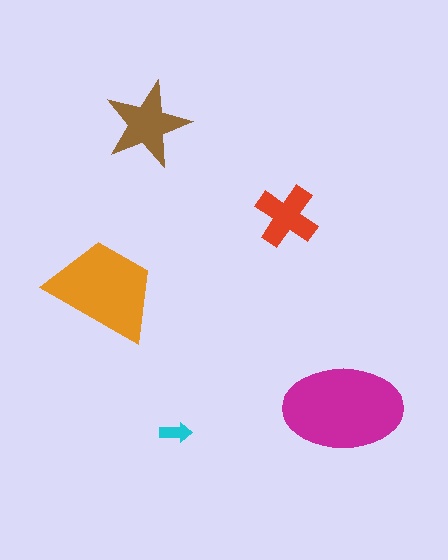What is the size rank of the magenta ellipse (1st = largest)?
1st.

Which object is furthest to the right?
The magenta ellipse is rightmost.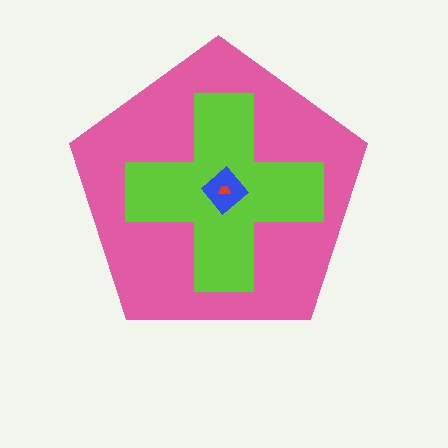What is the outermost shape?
The pink pentagon.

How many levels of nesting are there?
4.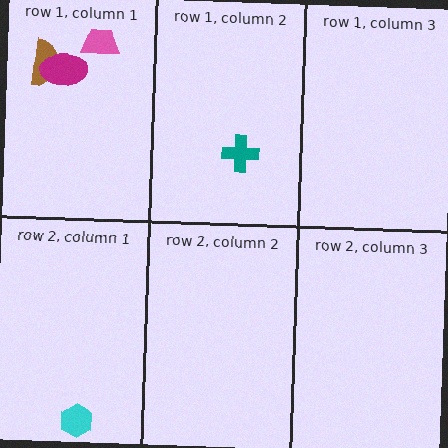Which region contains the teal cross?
The row 1, column 2 region.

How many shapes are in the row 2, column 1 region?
1.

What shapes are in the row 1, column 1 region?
The brown semicircle, the magenta ellipse, the pink trapezoid.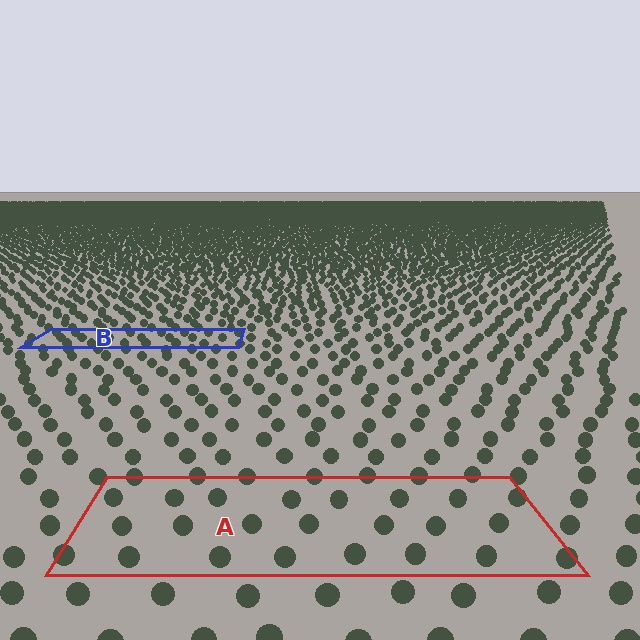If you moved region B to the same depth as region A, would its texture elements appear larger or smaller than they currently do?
They would appear larger. At a closer depth, the same texture elements are projected at a bigger on-screen size.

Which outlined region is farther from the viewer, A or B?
Region B is farther from the viewer — the texture elements inside it appear smaller and more densely packed.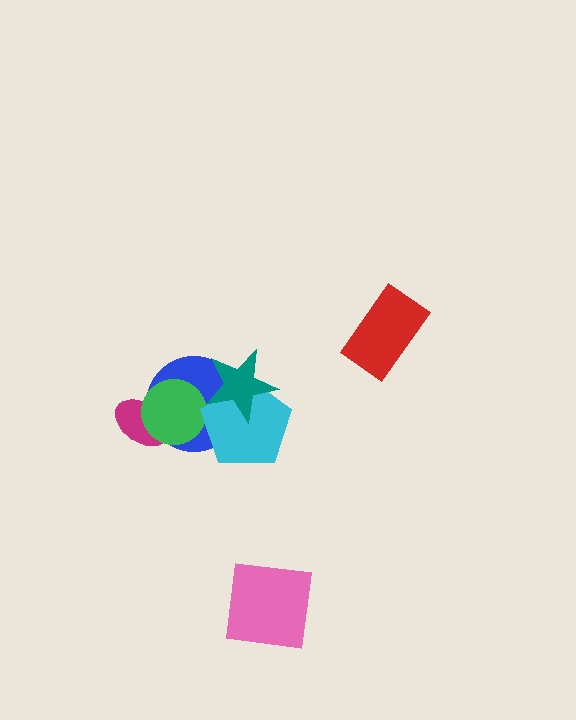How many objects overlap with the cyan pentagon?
2 objects overlap with the cyan pentagon.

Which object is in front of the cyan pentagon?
The teal star is in front of the cyan pentagon.